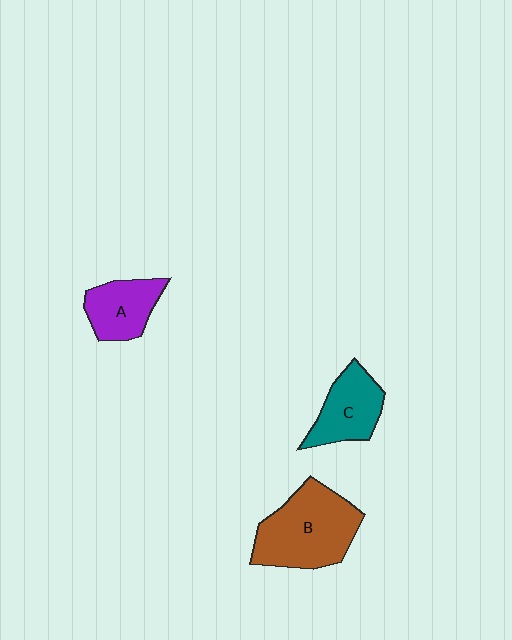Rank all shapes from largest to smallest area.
From largest to smallest: B (brown), C (teal), A (purple).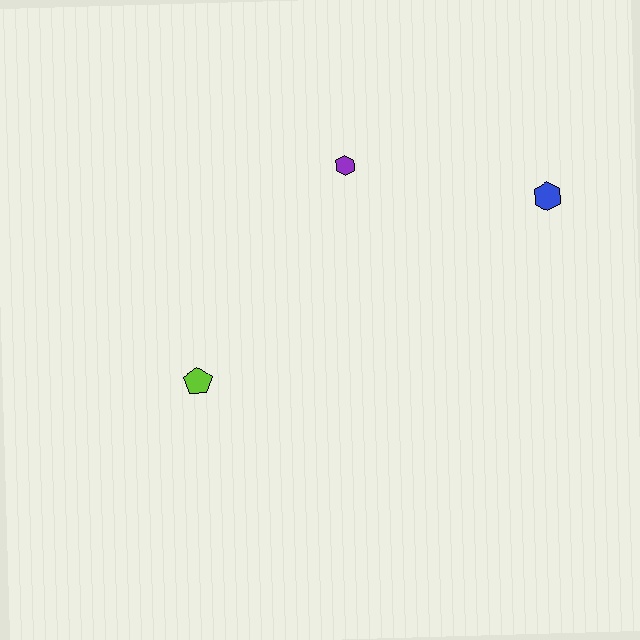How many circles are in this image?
There are no circles.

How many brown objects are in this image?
There are no brown objects.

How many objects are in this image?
There are 3 objects.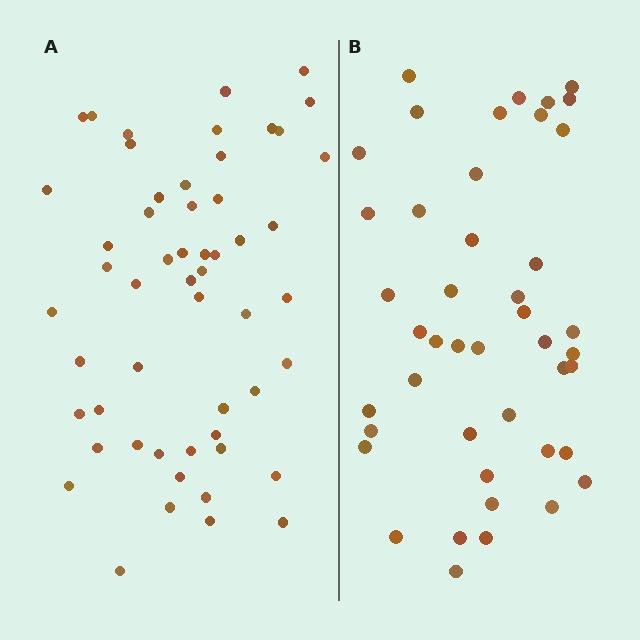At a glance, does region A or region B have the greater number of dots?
Region A (the left region) has more dots.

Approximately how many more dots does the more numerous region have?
Region A has roughly 10 or so more dots than region B.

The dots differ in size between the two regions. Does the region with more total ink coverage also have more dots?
No. Region B has more total ink coverage because its dots are larger, but region A actually contains more individual dots. Total area can be misleading — the number of items is what matters here.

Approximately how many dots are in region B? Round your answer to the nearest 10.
About 40 dots. (The exact count is 44, which rounds to 40.)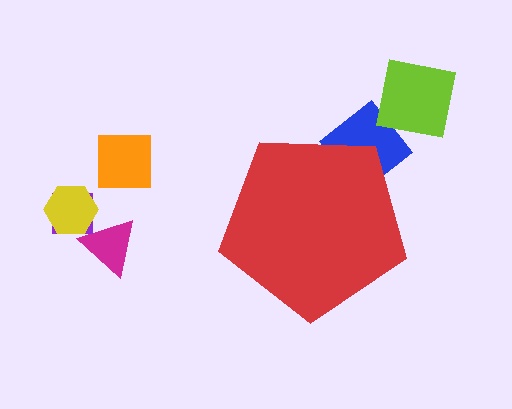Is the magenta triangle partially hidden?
No, the magenta triangle is fully visible.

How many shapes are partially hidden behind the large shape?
1 shape is partially hidden.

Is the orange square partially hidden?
No, the orange square is fully visible.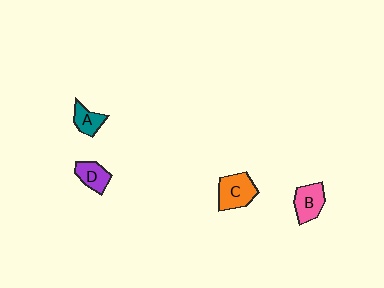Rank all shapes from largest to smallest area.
From largest to smallest: C (orange), B (pink), D (purple), A (teal).